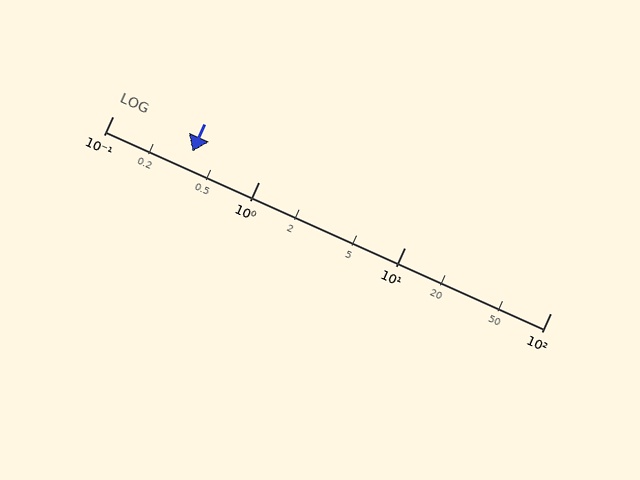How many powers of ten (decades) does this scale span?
The scale spans 3 decades, from 0.1 to 100.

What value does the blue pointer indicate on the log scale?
The pointer indicates approximately 0.35.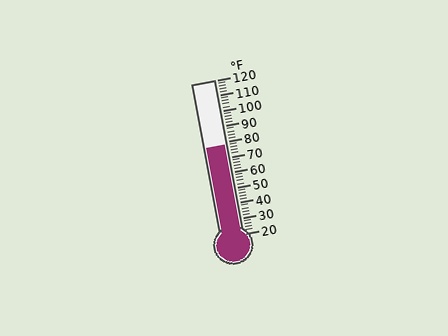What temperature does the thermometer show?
The thermometer shows approximately 78°F.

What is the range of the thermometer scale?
The thermometer scale ranges from 20°F to 120°F.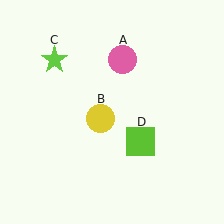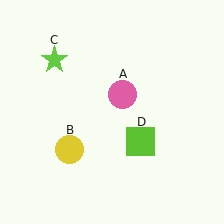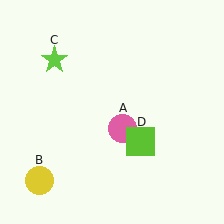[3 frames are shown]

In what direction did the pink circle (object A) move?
The pink circle (object A) moved down.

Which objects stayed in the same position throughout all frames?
Lime star (object C) and lime square (object D) remained stationary.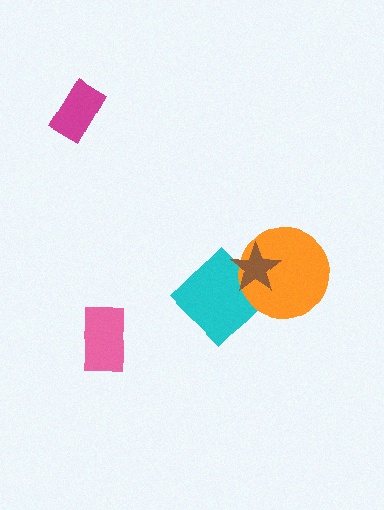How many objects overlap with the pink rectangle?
0 objects overlap with the pink rectangle.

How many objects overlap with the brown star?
2 objects overlap with the brown star.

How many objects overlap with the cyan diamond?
2 objects overlap with the cyan diamond.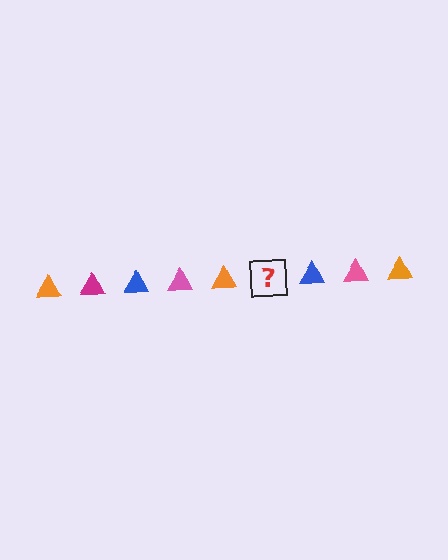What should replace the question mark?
The question mark should be replaced with a magenta triangle.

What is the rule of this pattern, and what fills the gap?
The rule is that the pattern cycles through orange, magenta, blue, pink triangles. The gap should be filled with a magenta triangle.